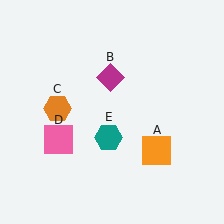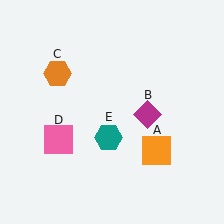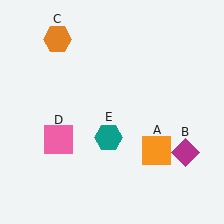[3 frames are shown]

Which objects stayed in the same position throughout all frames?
Orange square (object A) and pink square (object D) and teal hexagon (object E) remained stationary.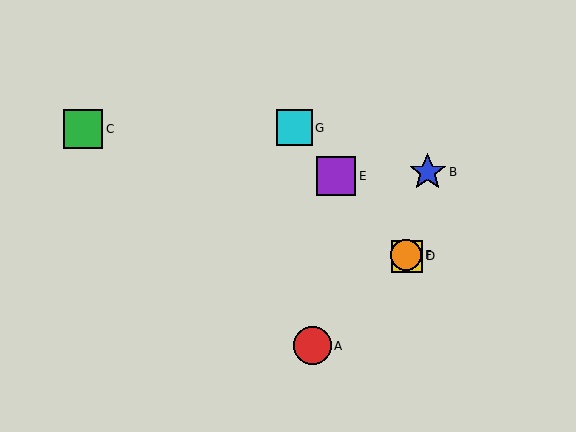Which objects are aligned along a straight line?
Objects D, E, F, G are aligned along a straight line.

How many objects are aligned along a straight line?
4 objects (D, E, F, G) are aligned along a straight line.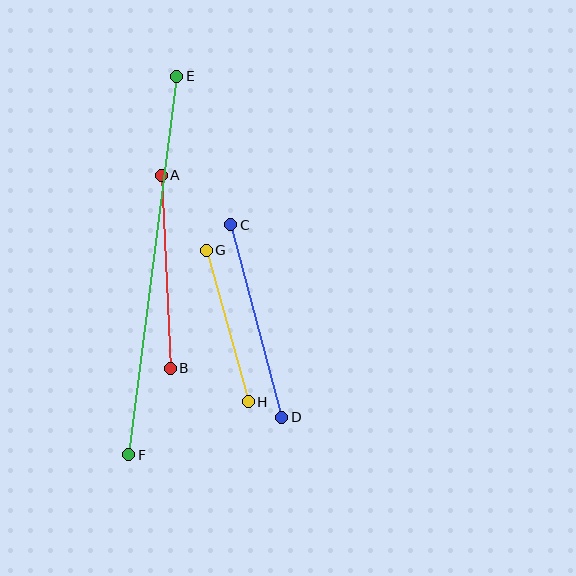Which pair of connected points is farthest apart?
Points E and F are farthest apart.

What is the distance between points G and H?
The distance is approximately 157 pixels.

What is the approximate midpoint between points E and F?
The midpoint is at approximately (153, 265) pixels.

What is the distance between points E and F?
The distance is approximately 381 pixels.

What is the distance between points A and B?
The distance is approximately 193 pixels.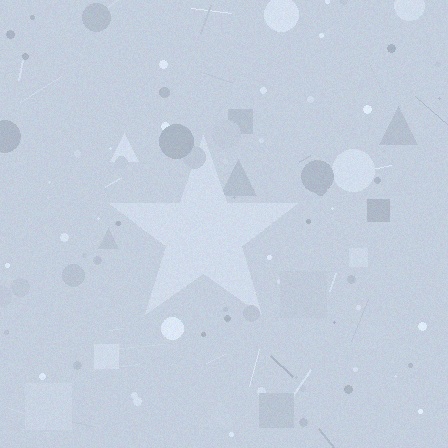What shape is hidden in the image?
A star is hidden in the image.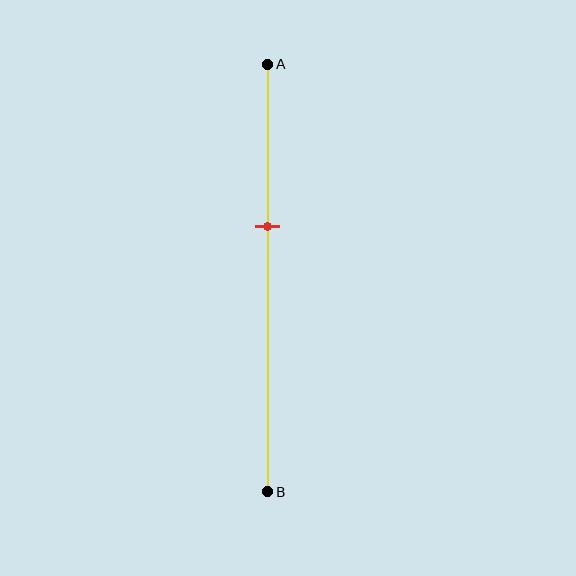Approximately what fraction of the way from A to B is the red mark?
The red mark is approximately 40% of the way from A to B.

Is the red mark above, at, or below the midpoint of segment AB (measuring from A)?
The red mark is above the midpoint of segment AB.